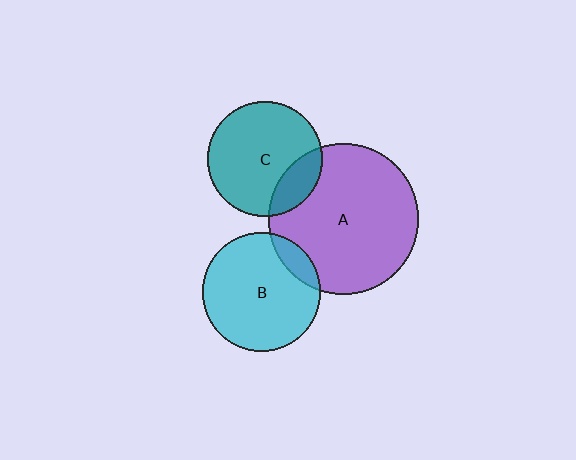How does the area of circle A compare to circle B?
Approximately 1.6 times.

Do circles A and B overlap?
Yes.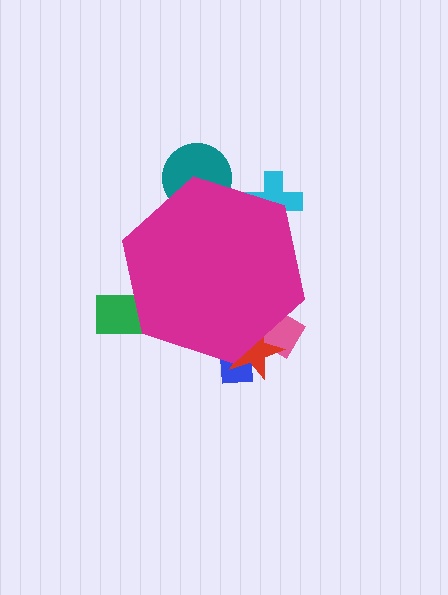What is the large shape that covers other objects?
A magenta hexagon.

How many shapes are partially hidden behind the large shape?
6 shapes are partially hidden.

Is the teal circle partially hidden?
Yes, the teal circle is partially hidden behind the magenta hexagon.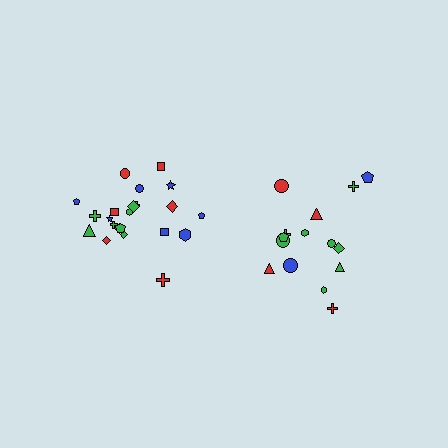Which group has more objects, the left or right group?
The left group.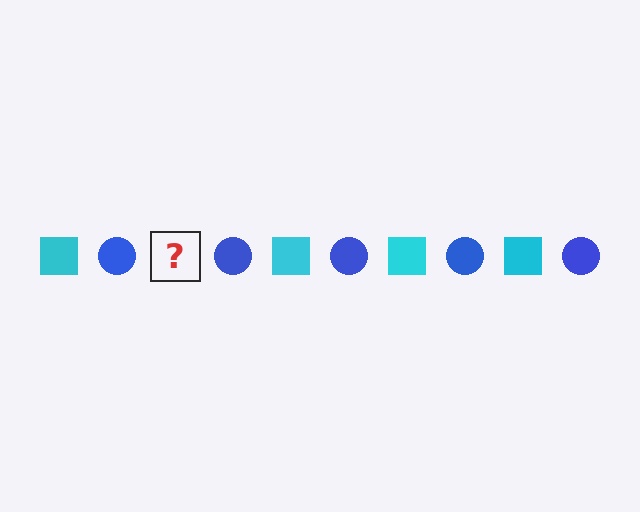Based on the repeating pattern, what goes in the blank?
The blank should be a cyan square.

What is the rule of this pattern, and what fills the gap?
The rule is that the pattern alternates between cyan square and blue circle. The gap should be filled with a cyan square.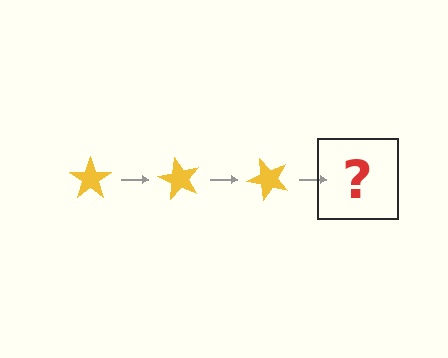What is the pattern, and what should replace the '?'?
The pattern is that the star rotates 60 degrees each step. The '?' should be a yellow star rotated 180 degrees.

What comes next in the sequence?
The next element should be a yellow star rotated 180 degrees.